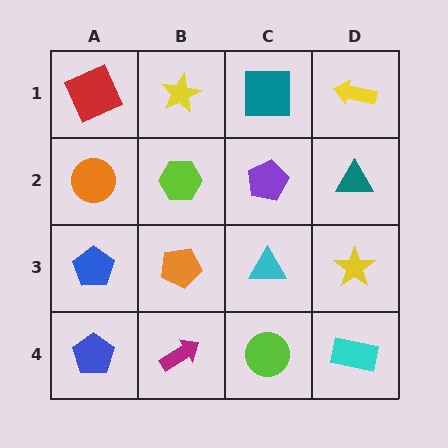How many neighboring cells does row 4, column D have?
2.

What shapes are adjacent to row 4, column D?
A yellow star (row 3, column D), a lime circle (row 4, column C).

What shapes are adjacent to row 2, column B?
A yellow star (row 1, column B), an orange pentagon (row 3, column B), an orange circle (row 2, column A), a purple pentagon (row 2, column C).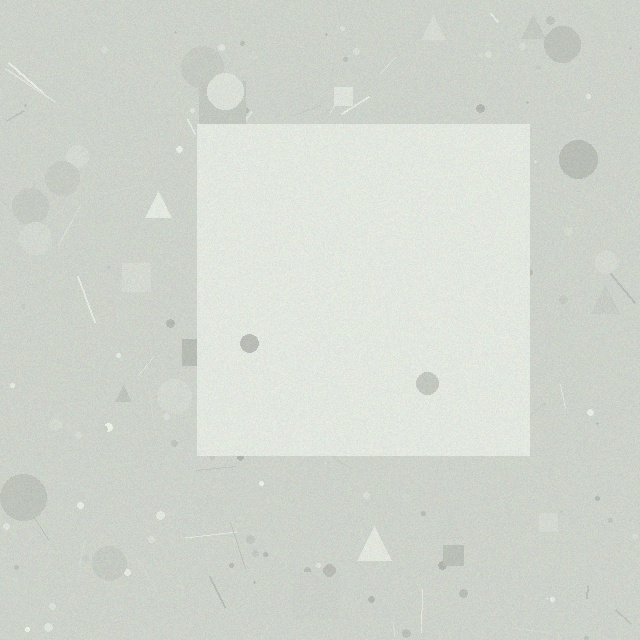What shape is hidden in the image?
A square is hidden in the image.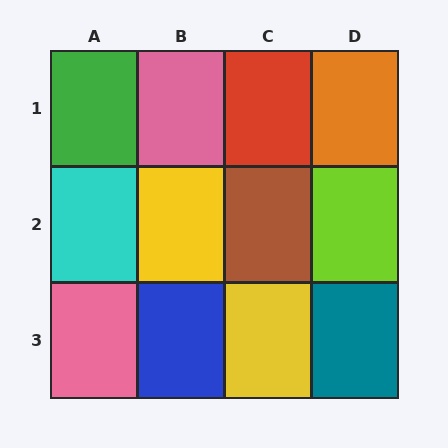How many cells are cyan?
1 cell is cyan.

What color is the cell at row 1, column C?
Red.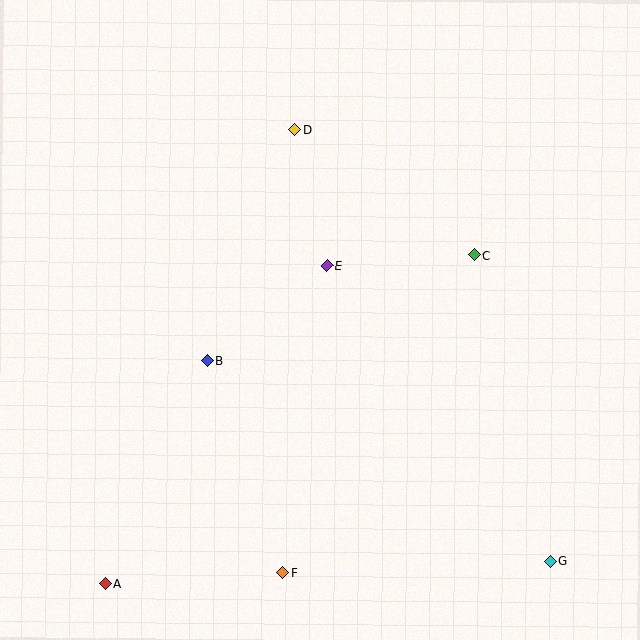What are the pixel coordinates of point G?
Point G is at (550, 561).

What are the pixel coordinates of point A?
Point A is at (105, 584).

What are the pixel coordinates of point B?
Point B is at (207, 360).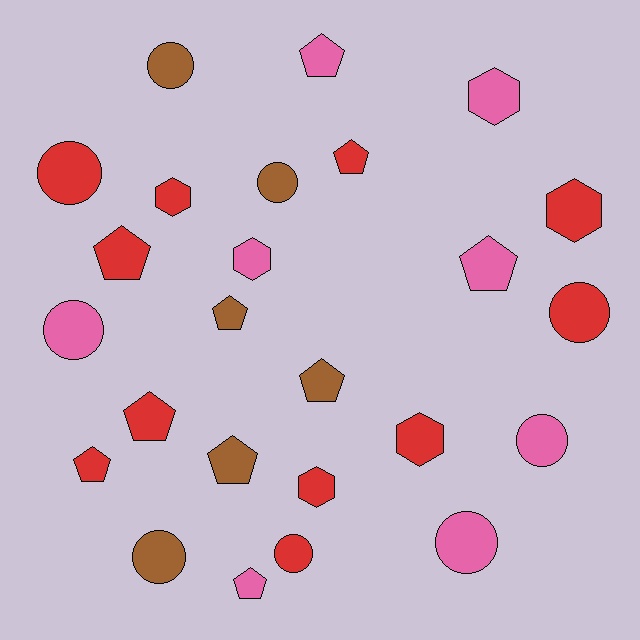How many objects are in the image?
There are 25 objects.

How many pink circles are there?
There are 3 pink circles.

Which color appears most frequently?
Red, with 11 objects.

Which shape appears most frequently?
Pentagon, with 10 objects.